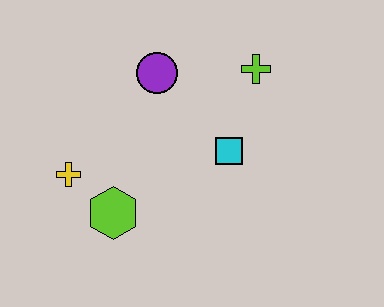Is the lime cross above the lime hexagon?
Yes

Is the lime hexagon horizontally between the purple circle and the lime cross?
No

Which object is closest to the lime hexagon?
The yellow cross is closest to the lime hexagon.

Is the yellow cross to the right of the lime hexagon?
No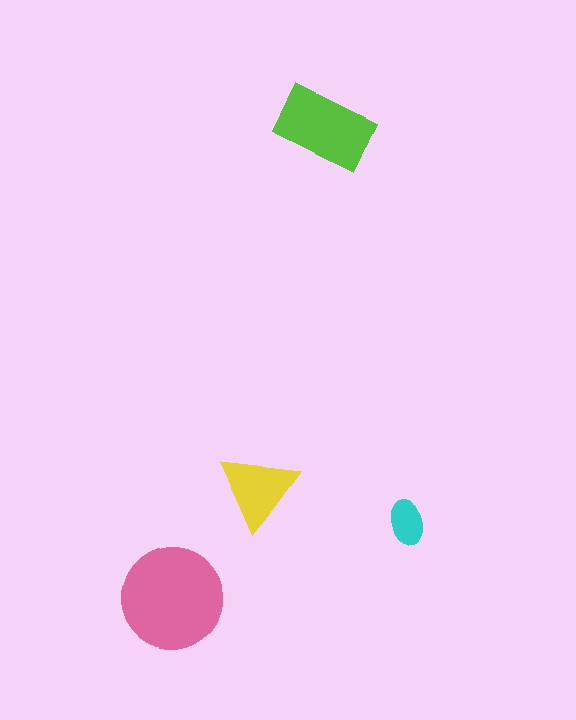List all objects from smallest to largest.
The cyan ellipse, the yellow triangle, the lime rectangle, the pink circle.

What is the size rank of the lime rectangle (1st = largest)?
2nd.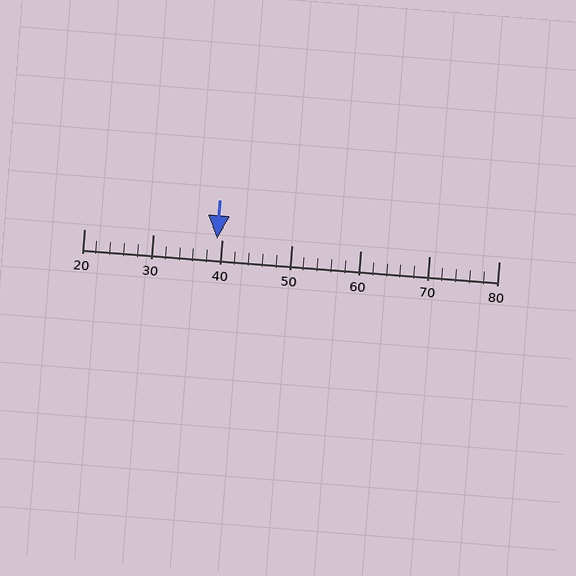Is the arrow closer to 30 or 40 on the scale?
The arrow is closer to 40.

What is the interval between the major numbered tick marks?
The major tick marks are spaced 10 units apart.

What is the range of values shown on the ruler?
The ruler shows values from 20 to 80.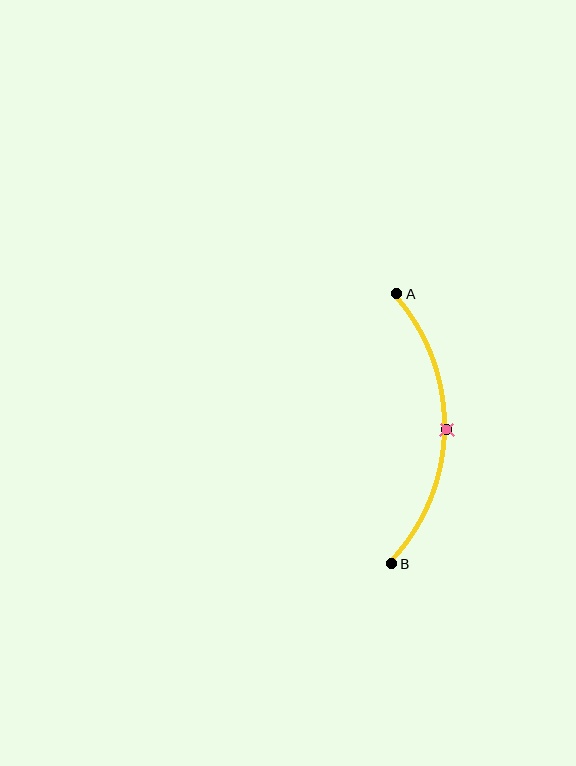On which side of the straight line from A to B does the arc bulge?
The arc bulges to the right of the straight line connecting A and B.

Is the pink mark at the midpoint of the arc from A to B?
Yes. The pink mark lies on the arc at equal arc-length from both A and B — it is the arc midpoint.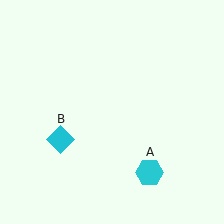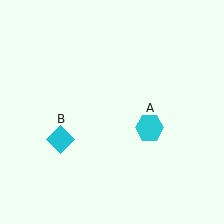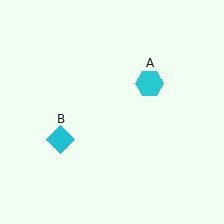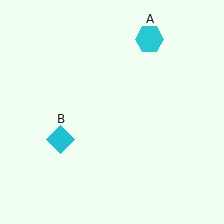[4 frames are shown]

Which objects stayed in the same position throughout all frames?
Cyan diamond (object B) remained stationary.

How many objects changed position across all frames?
1 object changed position: cyan hexagon (object A).